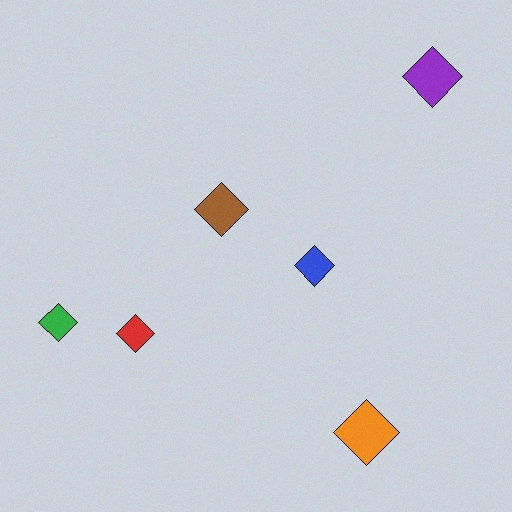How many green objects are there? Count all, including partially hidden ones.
There is 1 green object.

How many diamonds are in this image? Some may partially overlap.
There are 6 diamonds.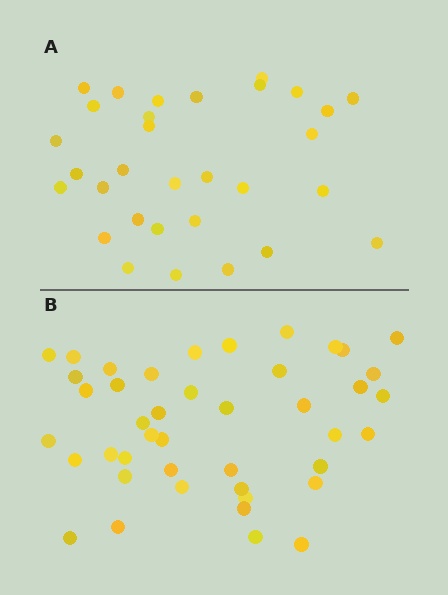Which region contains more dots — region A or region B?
Region B (the bottom region) has more dots.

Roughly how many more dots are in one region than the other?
Region B has roughly 12 or so more dots than region A.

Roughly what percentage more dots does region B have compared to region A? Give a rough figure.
About 40% more.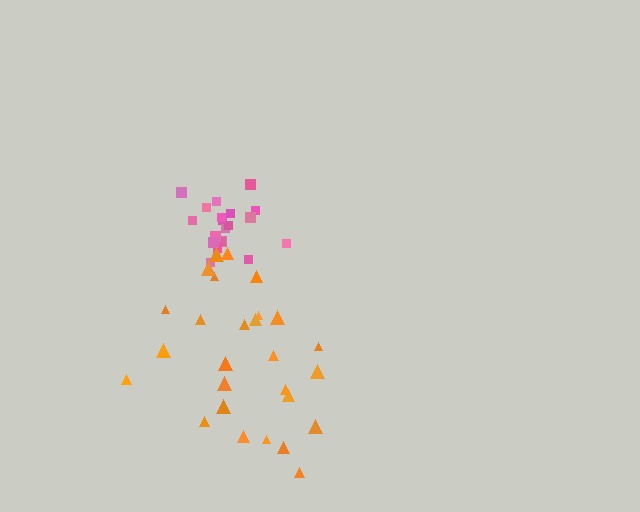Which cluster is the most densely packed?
Pink.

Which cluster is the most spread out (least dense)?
Orange.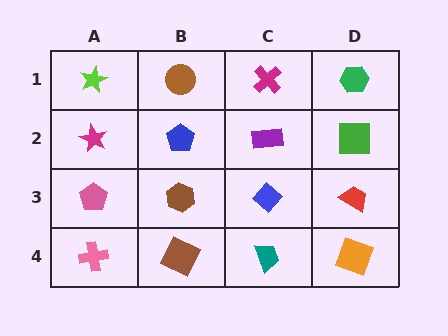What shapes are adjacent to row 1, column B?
A blue pentagon (row 2, column B), a lime star (row 1, column A), a magenta cross (row 1, column C).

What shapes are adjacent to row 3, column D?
A green square (row 2, column D), an orange square (row 4, column D), a blue diamond (row 3, column C).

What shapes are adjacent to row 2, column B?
A brown circle (row 1, column B), a brown hexagon (row 3, column B), a magenta star (row 2, column A), a purple rectangle (row 2, column C).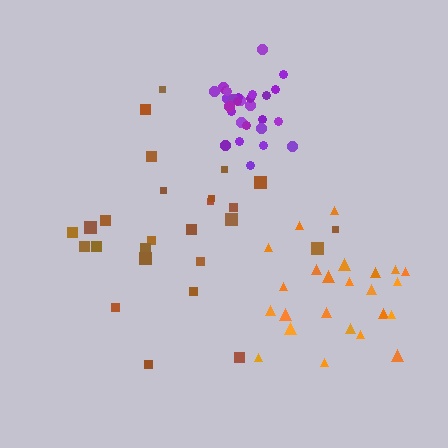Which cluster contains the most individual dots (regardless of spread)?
Purple (28).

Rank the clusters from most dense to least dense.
purple, orange, brown.